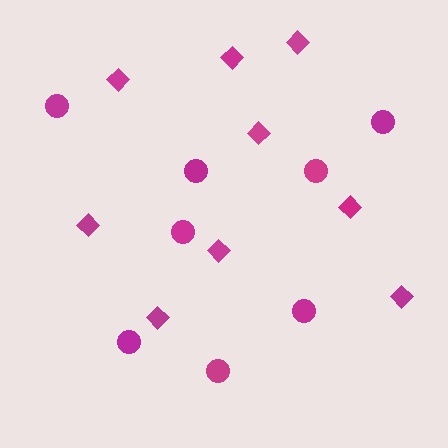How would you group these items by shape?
There are 2 groups: one group of diamonds (9) and one group of circles (8).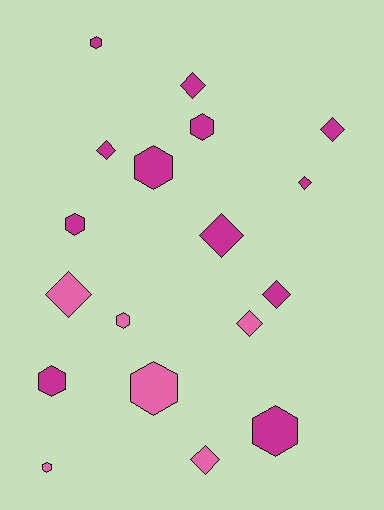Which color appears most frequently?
Magenta, with 12 objects.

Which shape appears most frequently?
Diamond, with 9 objects.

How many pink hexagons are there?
There are 3 pink hexagons.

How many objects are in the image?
There are 18 objects.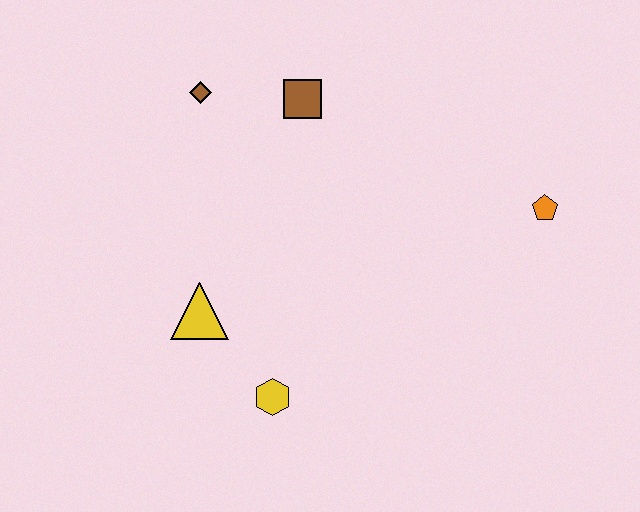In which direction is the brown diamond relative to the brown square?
The brown diamond is to the left of the brown square.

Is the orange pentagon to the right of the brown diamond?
Yes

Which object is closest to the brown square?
The brown diamond is closest to the brown square.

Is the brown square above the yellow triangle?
Yes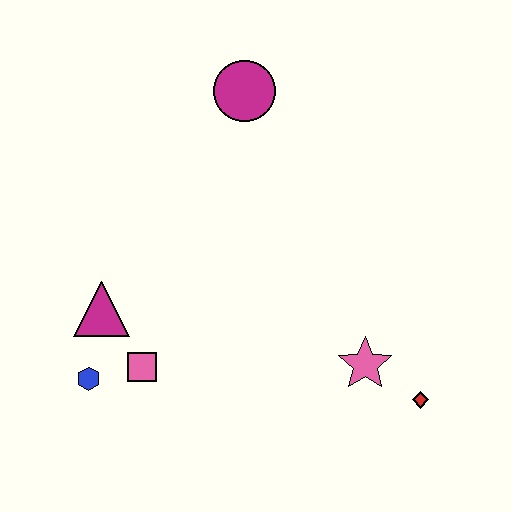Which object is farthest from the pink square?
The magenta circle is farthest from the pink square.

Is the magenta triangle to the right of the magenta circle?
No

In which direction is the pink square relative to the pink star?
The pink square is to the left of the pink star.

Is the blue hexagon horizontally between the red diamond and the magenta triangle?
No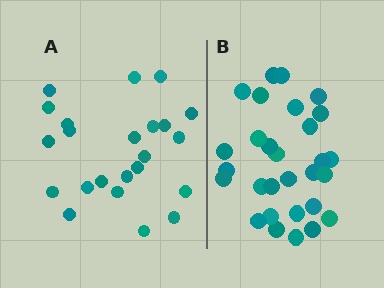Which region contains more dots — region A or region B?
Region B (the right region) has more dots.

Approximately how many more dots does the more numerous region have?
Region B has about 6 more dots than region A.